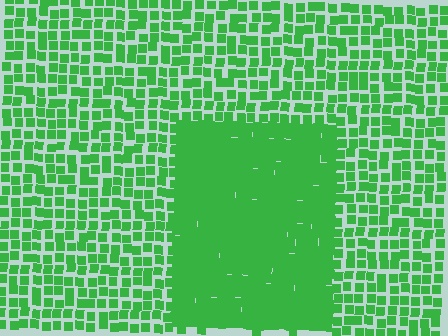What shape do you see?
I see a rectangle.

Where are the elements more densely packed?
The elements are more densely packed inside the rectangle boundary.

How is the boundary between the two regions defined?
The boundary is defined by a change in element density (approximately 2.1x ratio). All elements are the same color, size, and shape.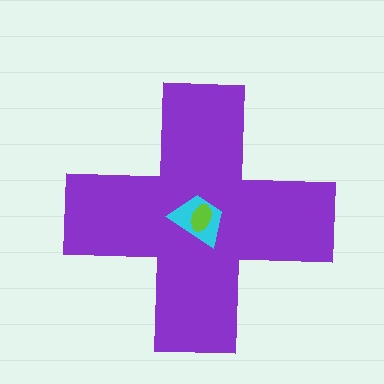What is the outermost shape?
The purple cross.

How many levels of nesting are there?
3.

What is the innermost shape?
The lime ellipse.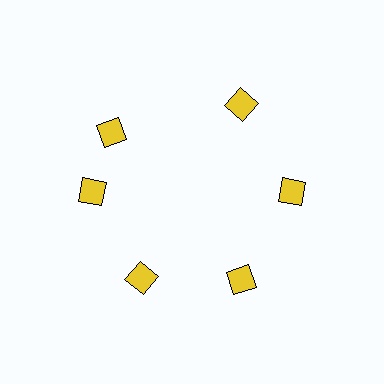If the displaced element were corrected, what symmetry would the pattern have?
It would have 6-fold rotational symmetry — the pattern would map onto itself every 60 degrees.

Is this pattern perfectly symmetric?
No. The 6 yellow diamonds are arranged in a ring, but one element near the 11 o'clock position is rotated out of alignment along the ring, breaking the 6-fold rotational symmetry.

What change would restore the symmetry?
The symmetry would be restored by rotating it back into even spacing with its neighbors so that all 6 diamonds sit at equal angles and equal distance from the center.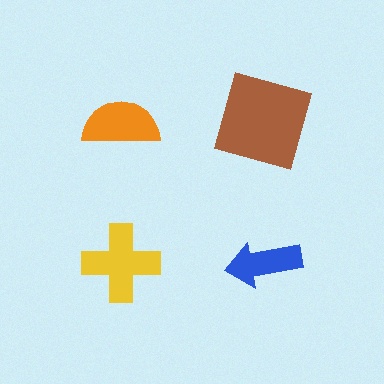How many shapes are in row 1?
2 shapes.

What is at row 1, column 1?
An orange semicircle.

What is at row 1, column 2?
A brown square.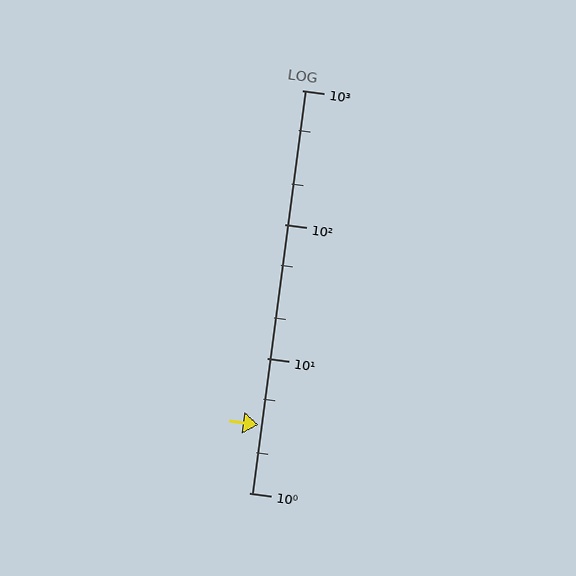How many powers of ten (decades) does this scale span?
The scale spans 3 decades, from 1 to 1000.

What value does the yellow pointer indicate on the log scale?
The pointer indicates approximately 3.2.